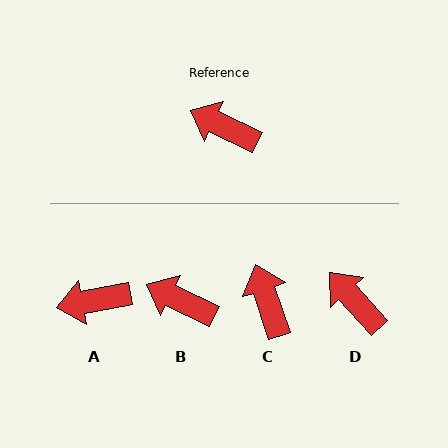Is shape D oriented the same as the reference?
No, it is off by about 22 degrees.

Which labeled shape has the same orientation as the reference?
B.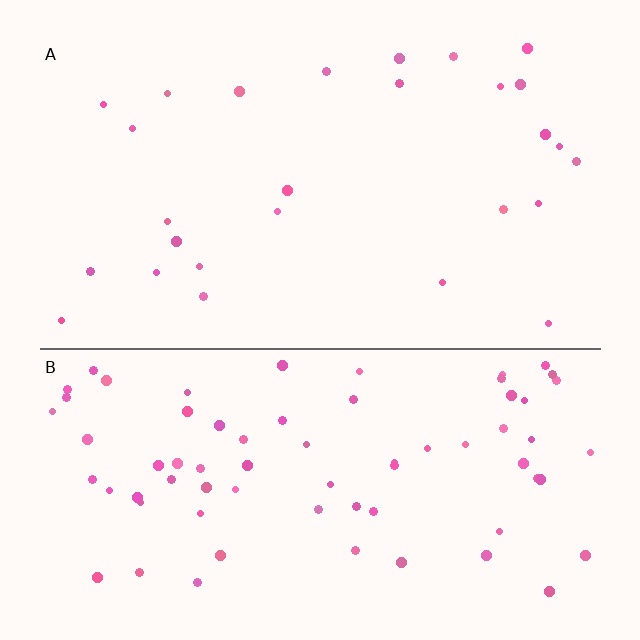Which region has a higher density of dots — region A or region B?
B (the bottom).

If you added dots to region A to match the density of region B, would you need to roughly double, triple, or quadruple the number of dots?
Approximately triple.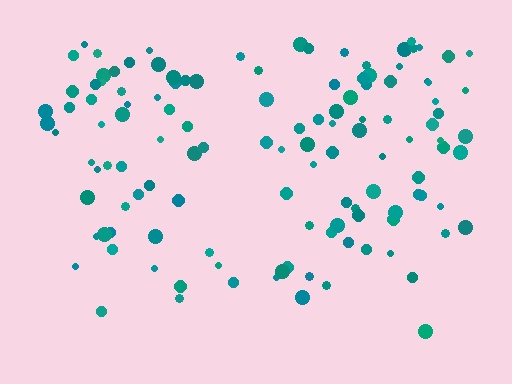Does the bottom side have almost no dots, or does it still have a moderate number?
Still a moderate number, just noticeably fewer than the top.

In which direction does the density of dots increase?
From bottom to top, with the top side densest.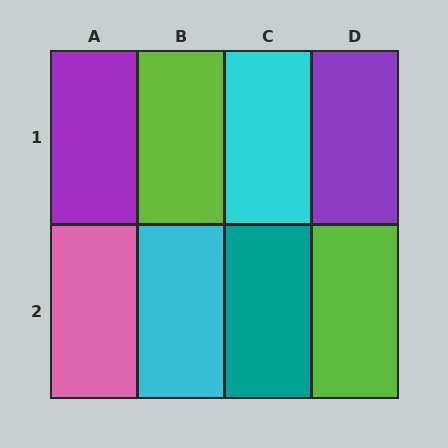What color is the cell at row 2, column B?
Cyan.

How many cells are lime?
2 cells are lime.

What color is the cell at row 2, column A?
Pink.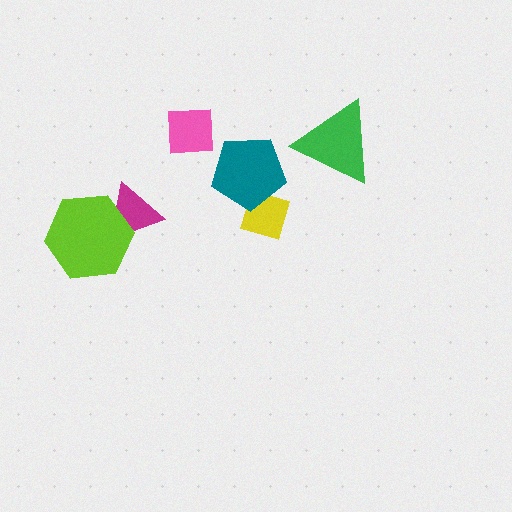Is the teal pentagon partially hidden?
No, no other shape covers it.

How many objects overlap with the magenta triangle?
1 object overlaps with the magenta triangle.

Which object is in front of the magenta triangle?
The lime hexagon is in front of the magenta triangle.